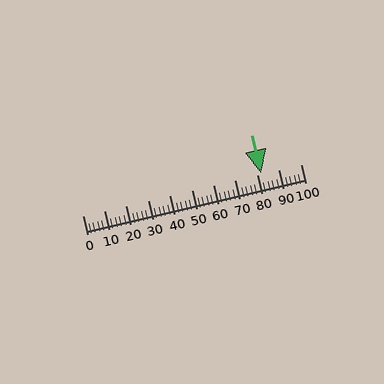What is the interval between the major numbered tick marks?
The major tick marks are spaced 10 units apart.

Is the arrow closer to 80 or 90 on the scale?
The arrow is closer to 80.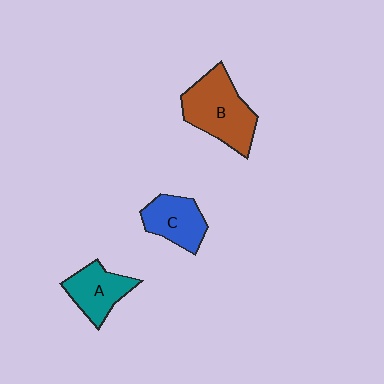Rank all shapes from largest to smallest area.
From largest to smallest: B (brown), A (teal), C (blue).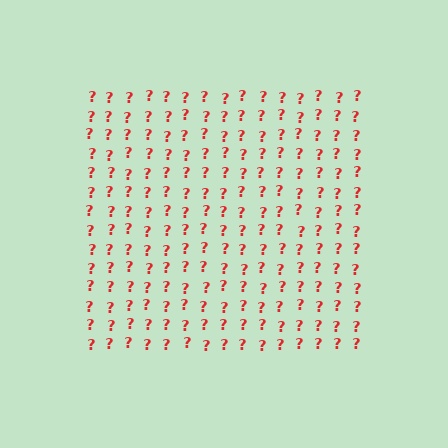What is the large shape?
The large shape is a square.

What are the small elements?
The small elements are question marks.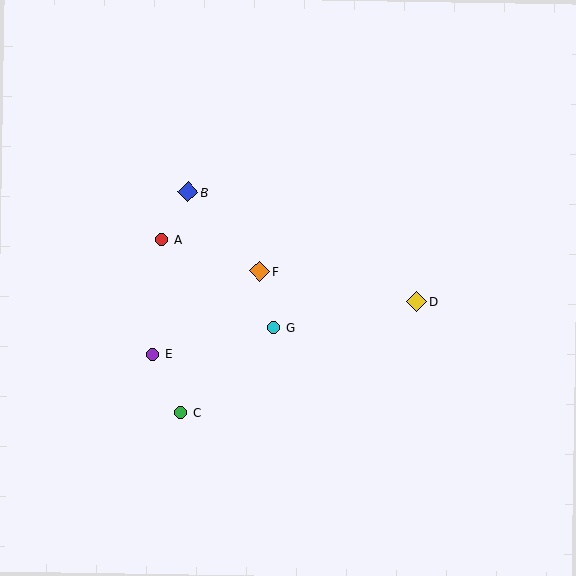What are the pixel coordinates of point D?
Point D is at (416, 302).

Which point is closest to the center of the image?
Point F at (260, 271) is closest to the center.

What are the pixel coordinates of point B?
Point B is at (188, 192).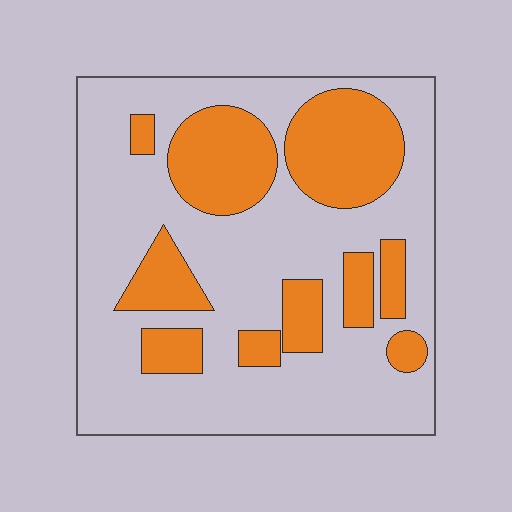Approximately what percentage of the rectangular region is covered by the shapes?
Approximately 30%.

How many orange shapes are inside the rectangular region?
10.